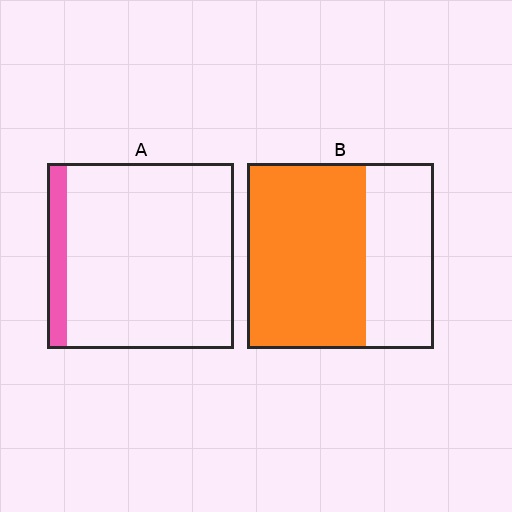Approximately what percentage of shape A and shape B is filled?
A is approximately 10% and B is approximately 65%.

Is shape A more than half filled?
No.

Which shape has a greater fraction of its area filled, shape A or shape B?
Shape B.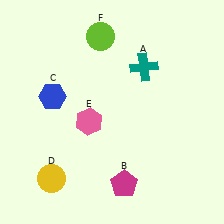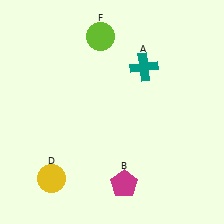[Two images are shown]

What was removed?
The pink hexagon (E), the blue hexagon (C) were removed in Image 2.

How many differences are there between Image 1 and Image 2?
There are 2 differences between the two images.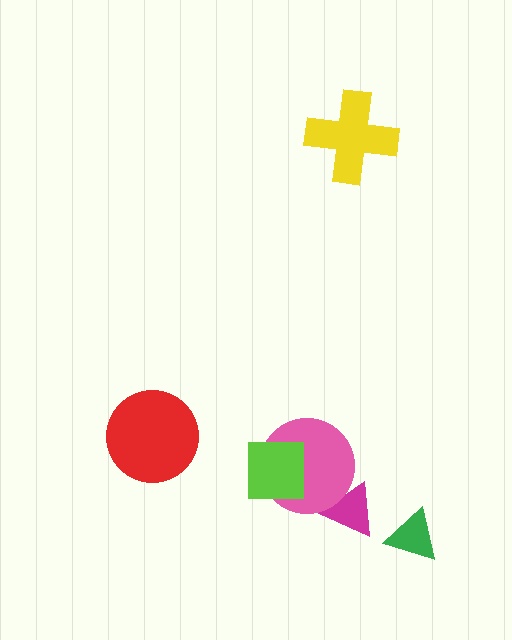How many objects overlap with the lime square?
1 object overlaps with the lime square.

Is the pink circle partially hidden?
Yes, it is partially covered by another shape.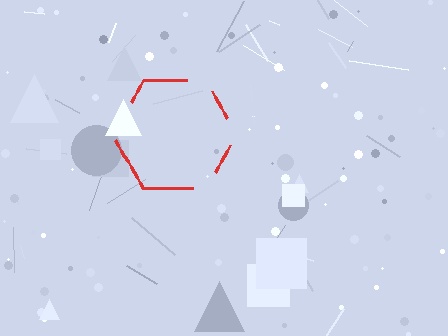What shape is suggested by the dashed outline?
The dashed outline suggests a hexagon.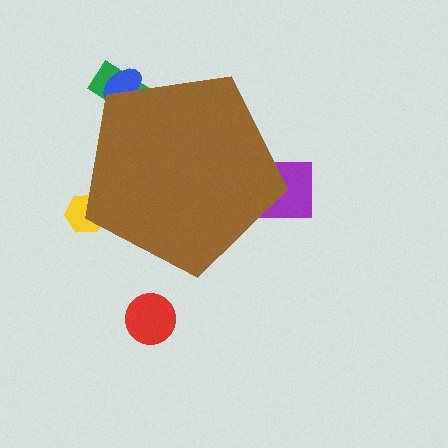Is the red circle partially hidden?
No, the red circle is fully visible.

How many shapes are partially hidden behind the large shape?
4 shapes are partially hidden.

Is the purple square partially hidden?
Yes, the purple square is partially hidden behind the brown pentagon.